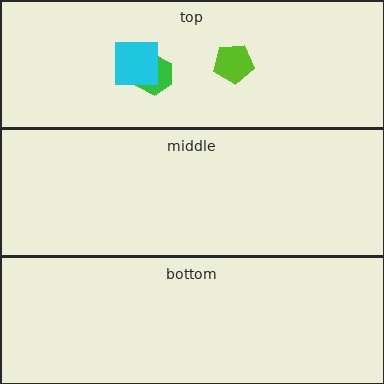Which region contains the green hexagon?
The top region.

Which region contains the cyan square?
The top region.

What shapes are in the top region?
The green hexagon, the cyan square, the lime pentagon.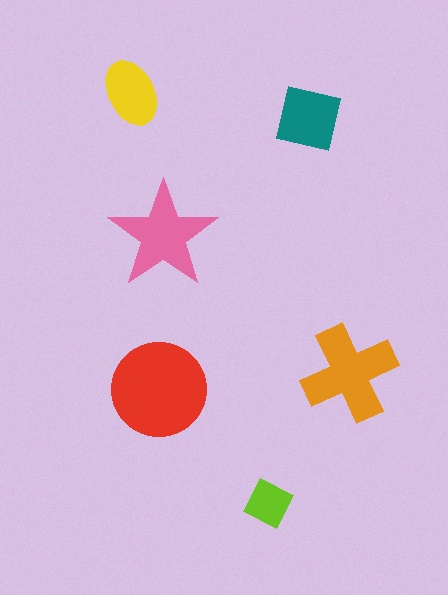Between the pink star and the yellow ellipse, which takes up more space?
The pink star.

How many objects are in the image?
There are 6 objects in the image.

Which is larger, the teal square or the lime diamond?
The teal square.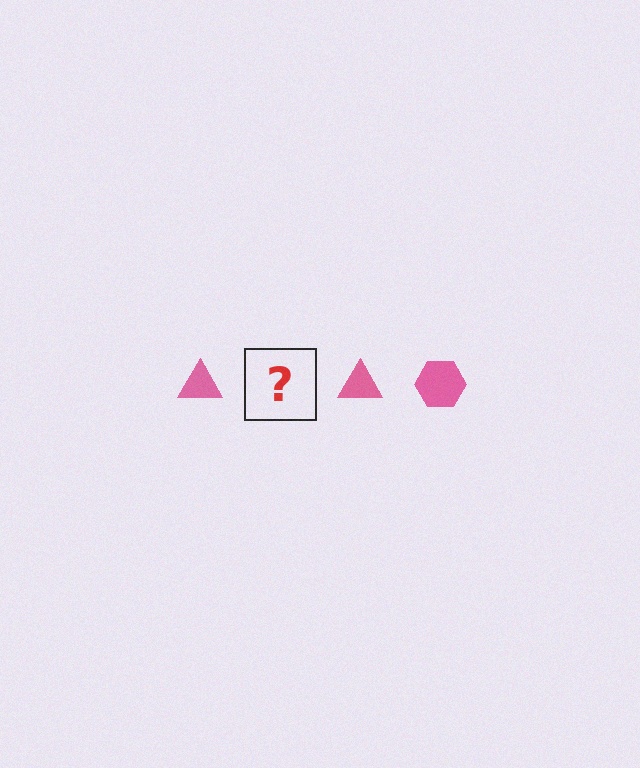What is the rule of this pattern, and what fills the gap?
The rule is that the pattern cycles through triangle, hexagon shapes in pink. The gap should be filled with a pink hexagon.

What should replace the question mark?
The question mark should be replaced with a pink hexagon.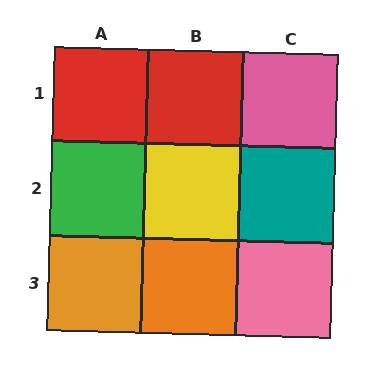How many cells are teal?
1 cell is teal.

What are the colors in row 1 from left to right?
Red, red, pink.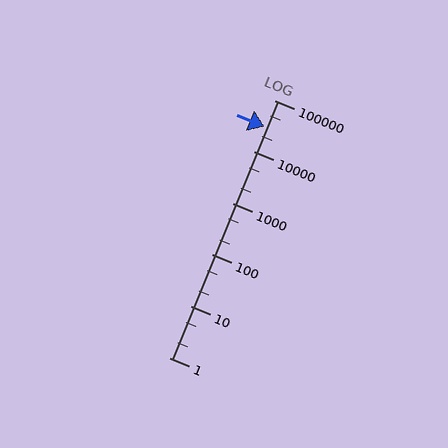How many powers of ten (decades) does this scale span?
The scale spans 5 decades, from 1 to 100000.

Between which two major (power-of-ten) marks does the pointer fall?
The pointer is between 10000 and 100000.